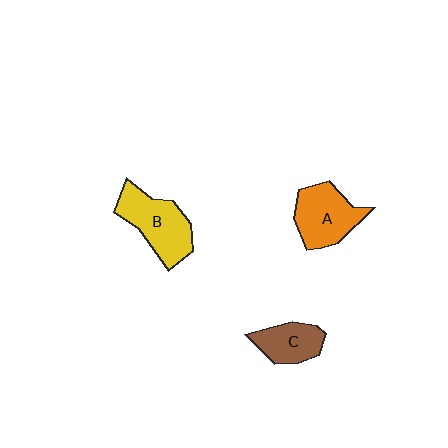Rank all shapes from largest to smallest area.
From largest to smallest: B (yellow), A (orange), C (brown).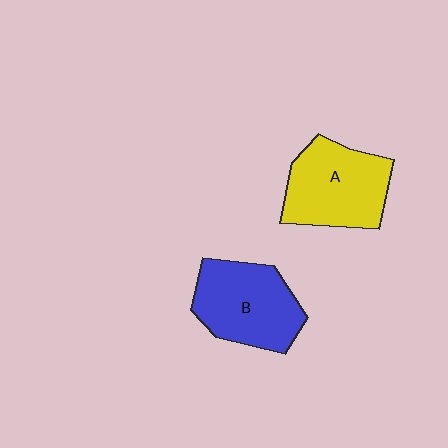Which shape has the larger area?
Shape A (yellow).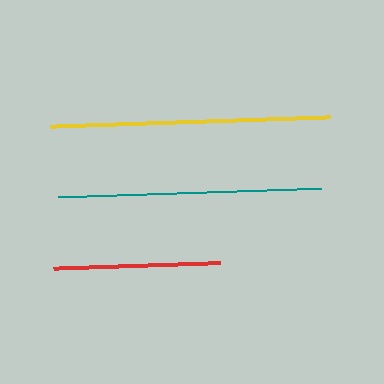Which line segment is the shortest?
The red line is the shortest at approximately 167 pixels.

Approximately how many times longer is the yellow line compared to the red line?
The yellow line is approximately 1.7 times the length of the red line.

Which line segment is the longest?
The yellow line is the longest at approximately 280 pixels.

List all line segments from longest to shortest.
From longest to shortest: yellow, teal, red.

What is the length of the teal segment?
The teal segment is approximately 263 pixels long.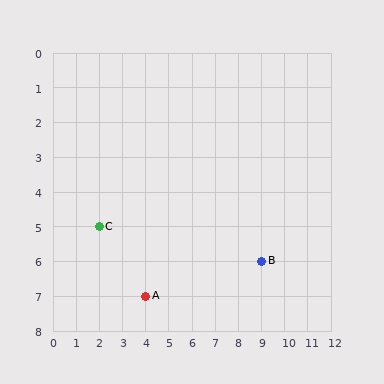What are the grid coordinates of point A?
Point A is at grid coordinates (4, 7).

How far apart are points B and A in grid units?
Points B and A are 5 columns and 1 row apart (about 5.1 grid units diagonally).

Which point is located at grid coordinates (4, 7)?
Point A is at (4, 7).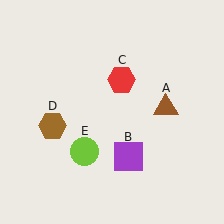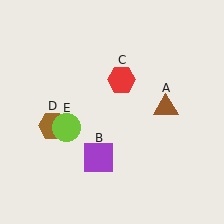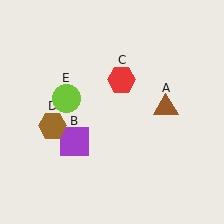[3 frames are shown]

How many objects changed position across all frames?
2 objects changed position: purple square (object B), lime circle (object E).